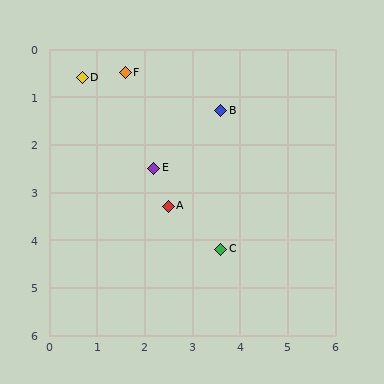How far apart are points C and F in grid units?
Points C and F are about 4.2 grid units apart.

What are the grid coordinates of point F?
Point F is at approximately (1.6, 0.5).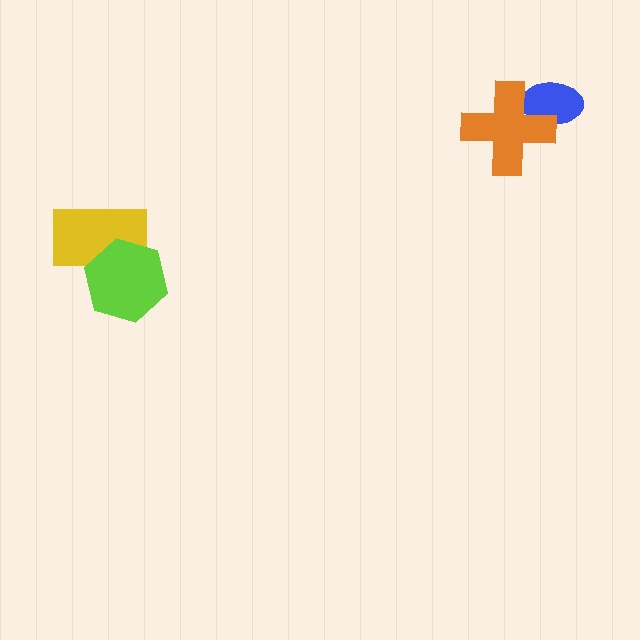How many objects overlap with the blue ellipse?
1 object overlaps with the blue ellipse.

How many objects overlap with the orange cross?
1 object overlaps with the orange cross.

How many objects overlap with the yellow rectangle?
1 object overlaps with the yellow rectangle.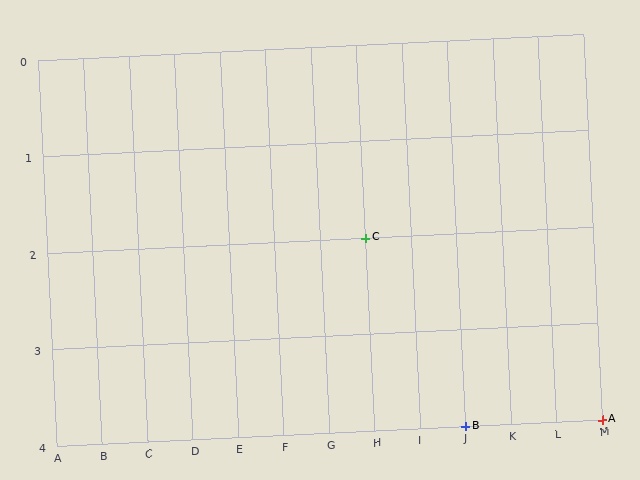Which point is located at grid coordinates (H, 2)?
Point C is at (H, 2).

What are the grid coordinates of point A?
Point A is at grid coordinates (M, 4).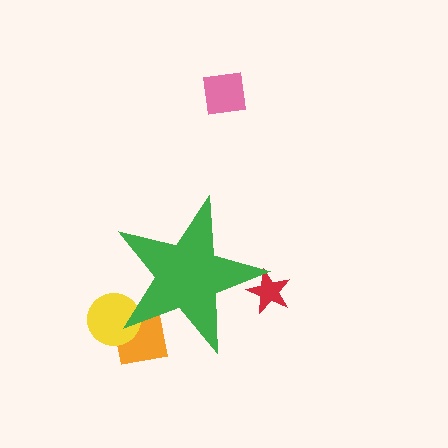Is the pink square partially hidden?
No, the pink square is fully visible.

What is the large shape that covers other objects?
A green star.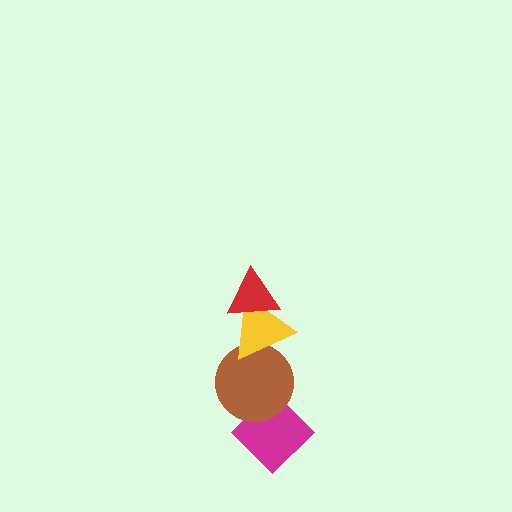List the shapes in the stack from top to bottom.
From top to bottom: the red triangle, the yellow triangle, the brown circle, the magenta diamond.